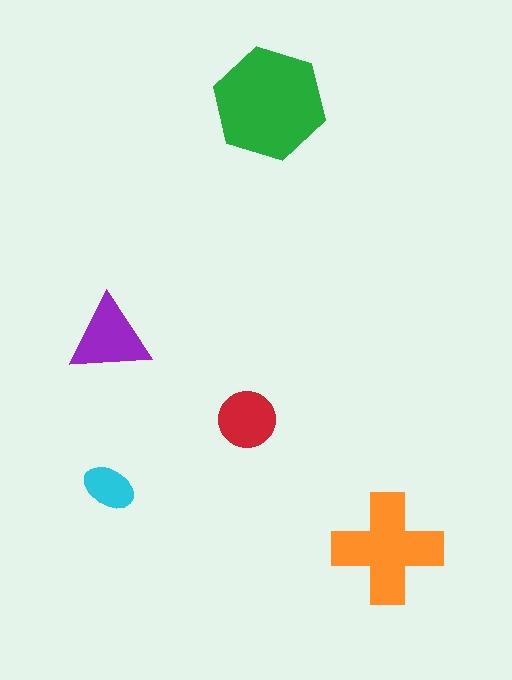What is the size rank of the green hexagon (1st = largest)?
1st.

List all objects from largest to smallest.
The green hexagon, the orange cross, the purple triangle, the red circle, the cyan ellipse.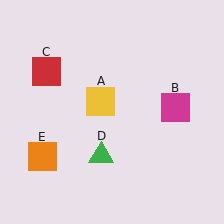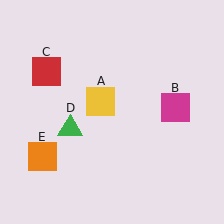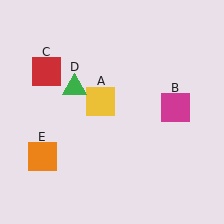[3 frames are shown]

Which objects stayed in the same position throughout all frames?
Yellow square (object A) and magenta square (object B) and red square (object C) and orange square (object E) remained stationary.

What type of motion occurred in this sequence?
The green triangle (object D) rotated clockwise around the center of the scene.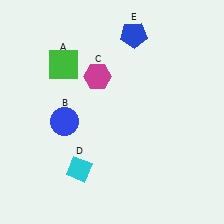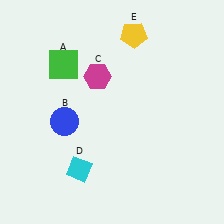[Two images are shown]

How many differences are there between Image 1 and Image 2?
There is 1 difference between the two images.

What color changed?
The pentagon (E) changed from blue in Image 1 to yellow in Image 2.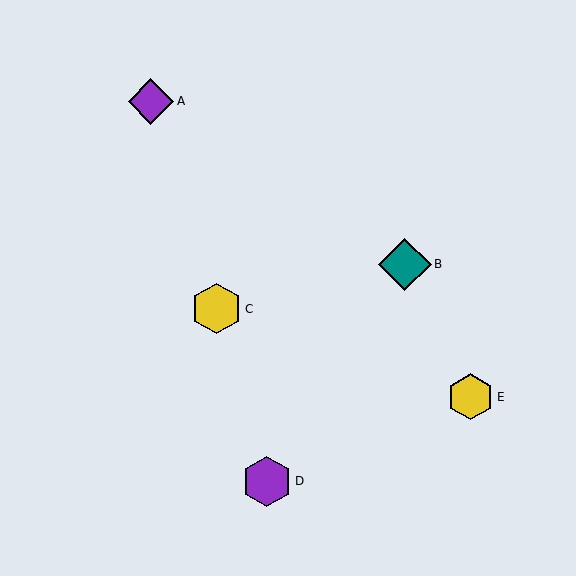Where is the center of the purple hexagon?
The center of the purple hexagon is at (267, 481).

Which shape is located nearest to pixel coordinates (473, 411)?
The yellow hexagon (labeled E) at (471, 397) is nearest to that location.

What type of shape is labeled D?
Shape D is a purple hexagon.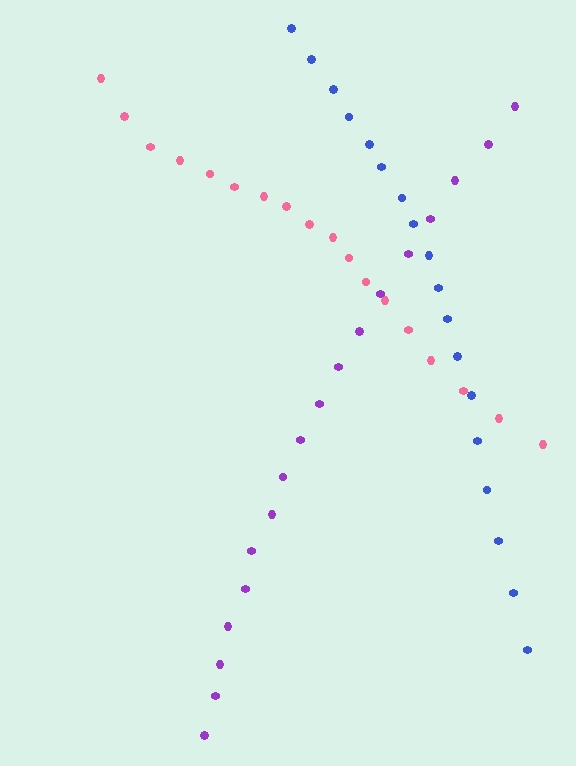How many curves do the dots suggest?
There are 3 distinct paths.